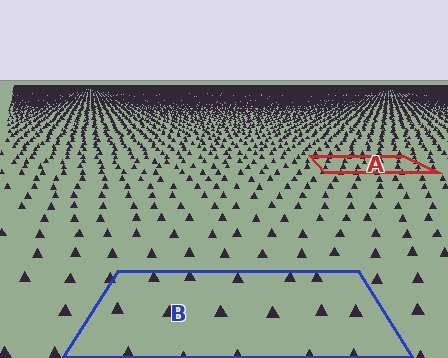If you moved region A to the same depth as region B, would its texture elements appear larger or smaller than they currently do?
They would appear larger. At a closer depth, the same texture elements are projected at a bigger on-screen size.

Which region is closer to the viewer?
Region B is closer. The texture elements there are larger and more spread out.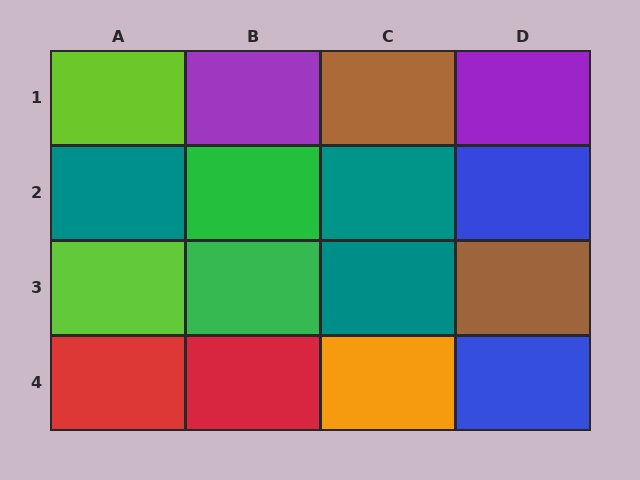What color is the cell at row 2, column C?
Teal.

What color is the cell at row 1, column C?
Brown.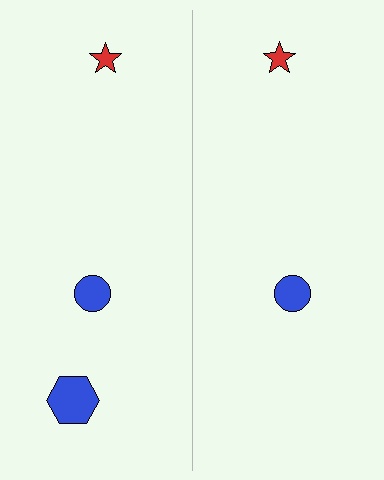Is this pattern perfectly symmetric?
No, the pattern is not perfectly symmetric. A blue hexagon is missing from the right side.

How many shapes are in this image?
There are 5 shapes in this image.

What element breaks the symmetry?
A blue hexagon is missing from the right side.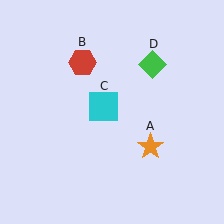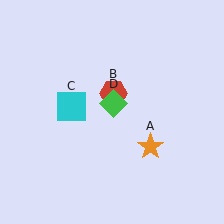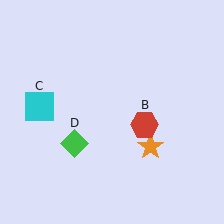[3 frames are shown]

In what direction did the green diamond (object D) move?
The green diamond (object D) moved down and to the left.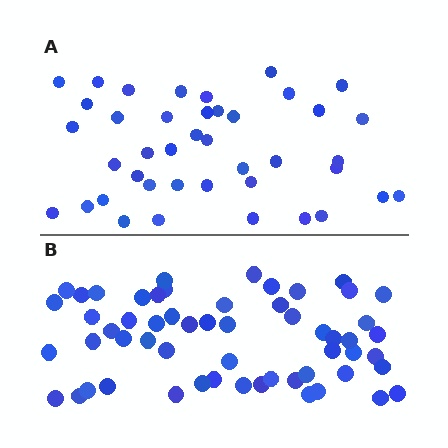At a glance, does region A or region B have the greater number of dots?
Region B (the bottom region) has more dots.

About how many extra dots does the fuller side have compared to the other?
Region B has approximately 15 more dots than region A.